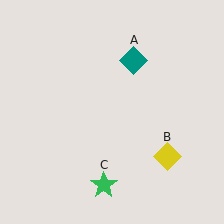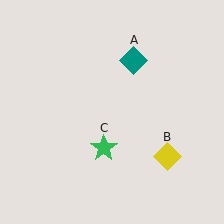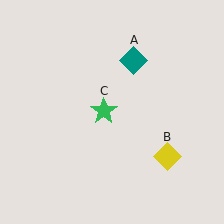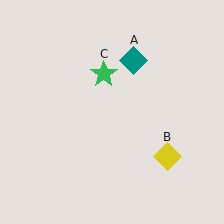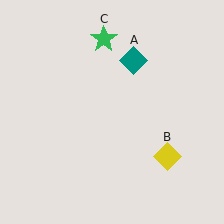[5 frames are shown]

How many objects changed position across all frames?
1 object changed position: green star (object C).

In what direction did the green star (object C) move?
The green star (object C) moved up.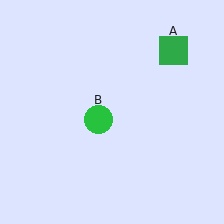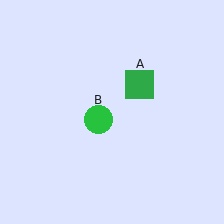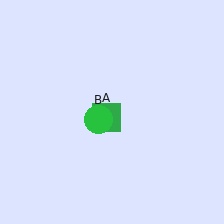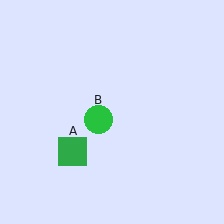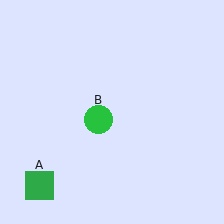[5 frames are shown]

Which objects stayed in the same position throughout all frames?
Green circle (object B) remained stationary.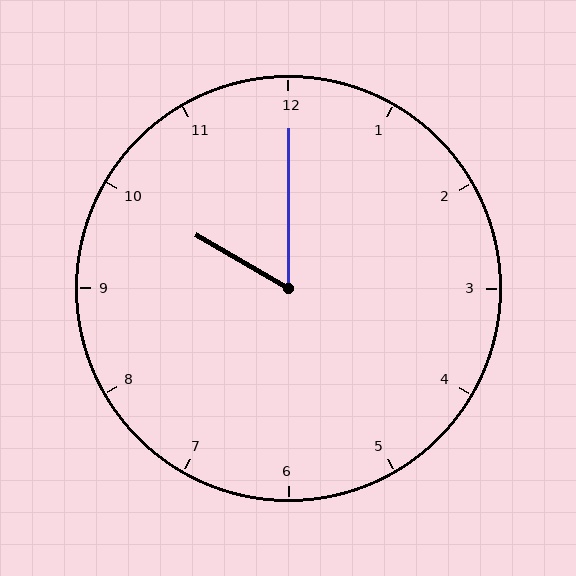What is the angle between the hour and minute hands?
Approximately 60 degrees.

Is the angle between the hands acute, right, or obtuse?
It is acute.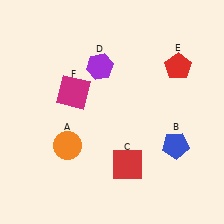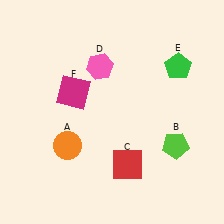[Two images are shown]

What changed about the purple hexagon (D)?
In Image 1, D is purple. In Image 2, it changed to pink.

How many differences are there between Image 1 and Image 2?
There are 3 differences between the two images.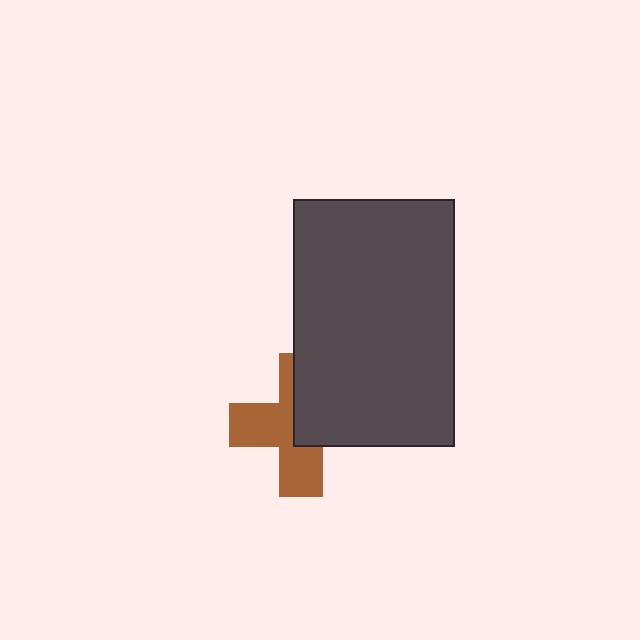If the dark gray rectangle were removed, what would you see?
You would see the complete brown cross.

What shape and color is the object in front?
The object in front is a dark gray rectangle.